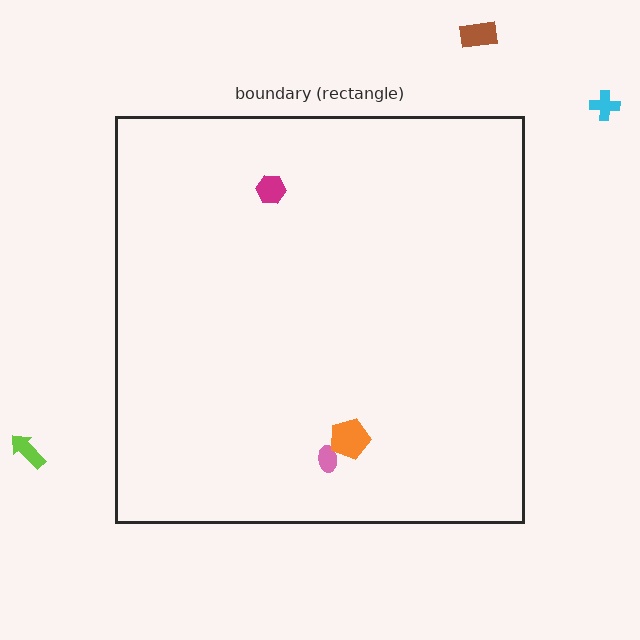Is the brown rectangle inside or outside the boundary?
Outside.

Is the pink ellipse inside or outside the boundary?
Inside.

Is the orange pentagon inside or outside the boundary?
Inside.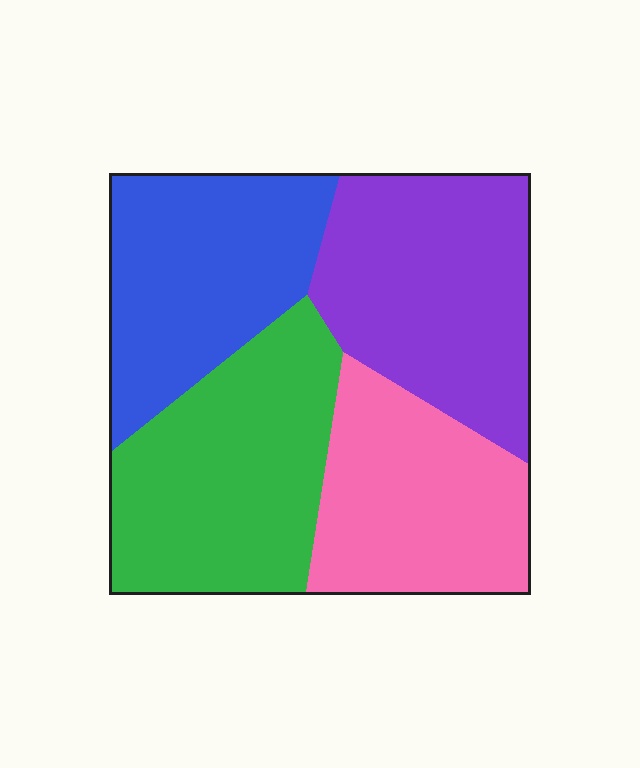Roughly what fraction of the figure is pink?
Pink takes up about one fifth (1/5) of the figure.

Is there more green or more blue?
Green.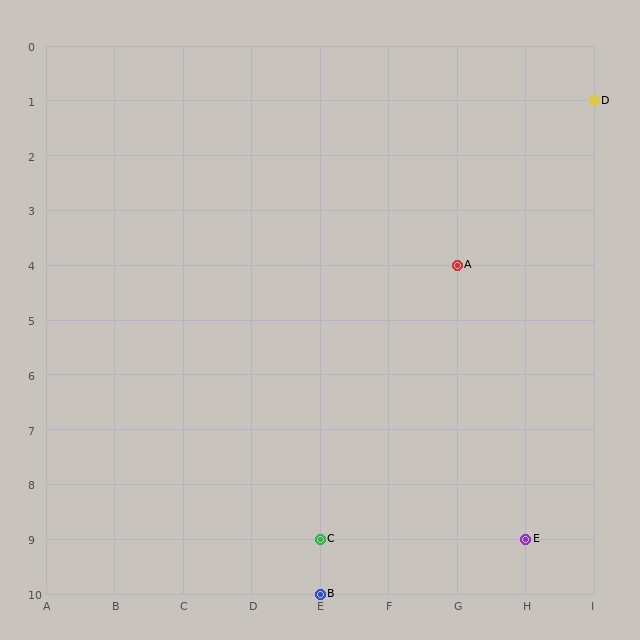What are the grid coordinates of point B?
Point B is at grid coordinates (E, 10).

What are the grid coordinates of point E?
Point E is at grid coordinates (H, 9).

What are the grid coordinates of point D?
Point D is at grid coordinates (I, 1).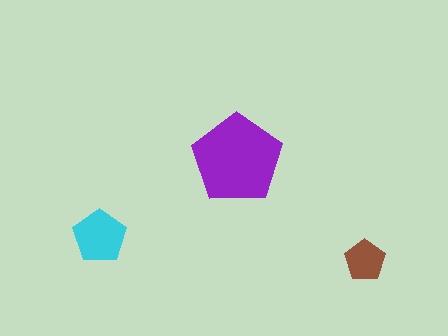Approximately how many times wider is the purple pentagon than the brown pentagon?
About 2 times wider.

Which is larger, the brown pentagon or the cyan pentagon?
The cyan one.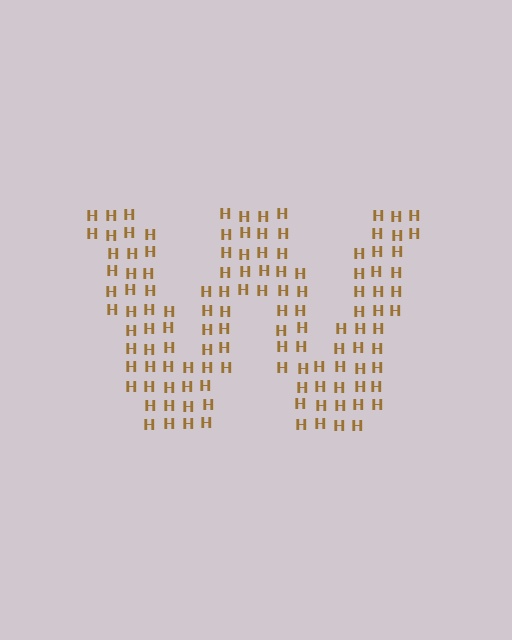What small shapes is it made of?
It is made of small letter H's.